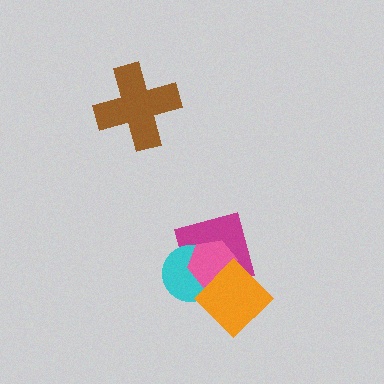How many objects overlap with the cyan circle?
3 objects overlap with the cyan circle.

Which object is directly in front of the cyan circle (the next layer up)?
The pink hexagon is directly in front of the cyan circle.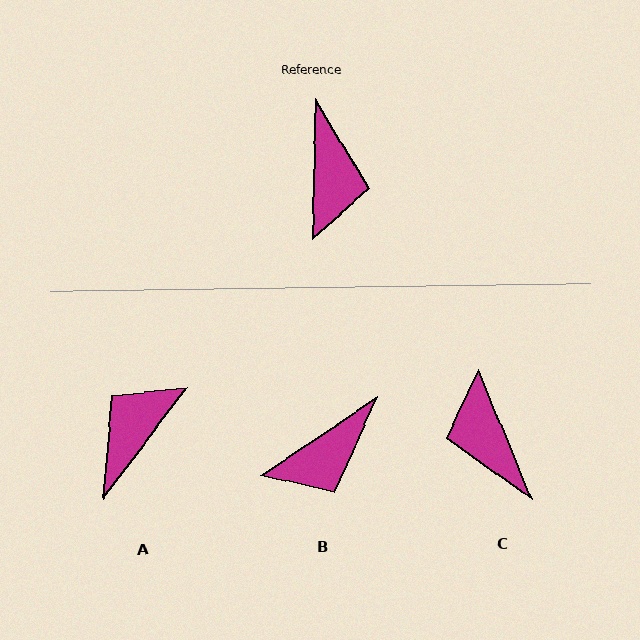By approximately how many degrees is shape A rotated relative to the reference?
Approximately 145 degrees counter-clockwise.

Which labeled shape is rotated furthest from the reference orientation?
C, about 157 degrees away.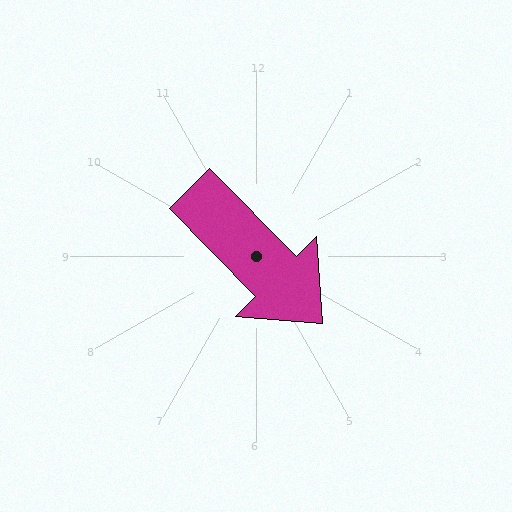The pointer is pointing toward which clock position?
Roughly 5 o'clock.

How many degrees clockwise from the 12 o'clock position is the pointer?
Approximately 136 degrees.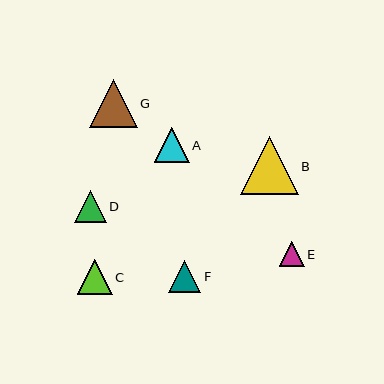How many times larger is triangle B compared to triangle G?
Triangle B is approximately 1.2 times the size of triangle G.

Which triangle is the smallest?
Triangle E is the smallest with a size of approximately 25 pixels.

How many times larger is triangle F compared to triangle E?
Triangle F is approximately 1.3 times the size of triangle E.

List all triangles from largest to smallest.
From largest to smallest: B, G, C, A, D, F, E.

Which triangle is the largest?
Triangle B is the largest with a size of approximately 58 pixels.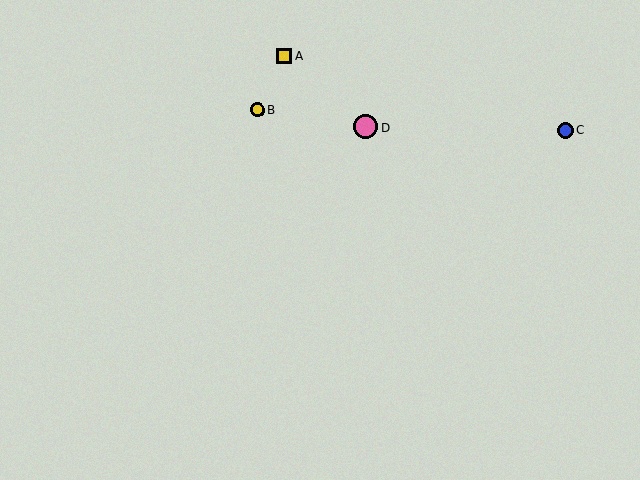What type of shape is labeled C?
Shape C is a blue circle.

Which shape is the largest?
The pink circle (labeled D) is the largest.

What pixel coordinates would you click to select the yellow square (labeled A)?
Click at (284, 56) to select the yellow square A.